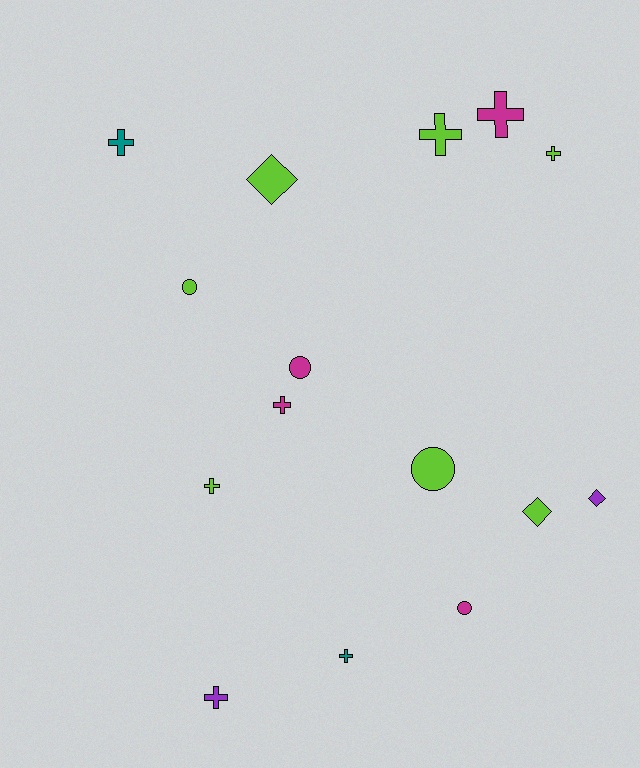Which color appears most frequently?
Lime, with 7 objects.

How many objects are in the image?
There are 15 objects.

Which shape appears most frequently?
Cross, with 8 objects.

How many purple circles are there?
There are no purple circles.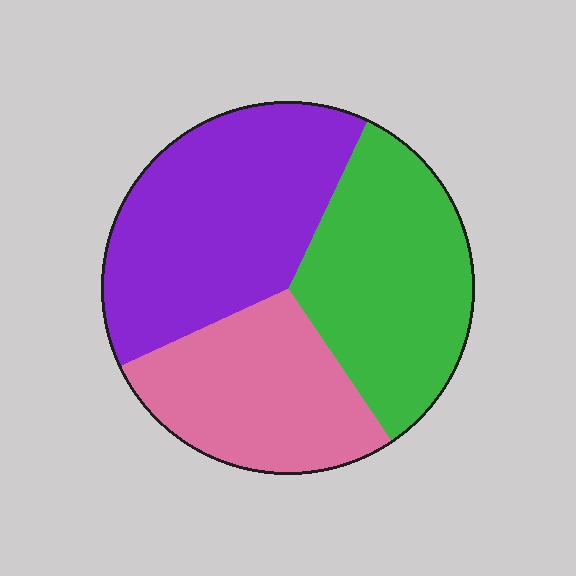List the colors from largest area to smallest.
From largest to smallest: purple, green, pink.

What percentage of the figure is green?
Green takes up about one third (1/3) of the figure.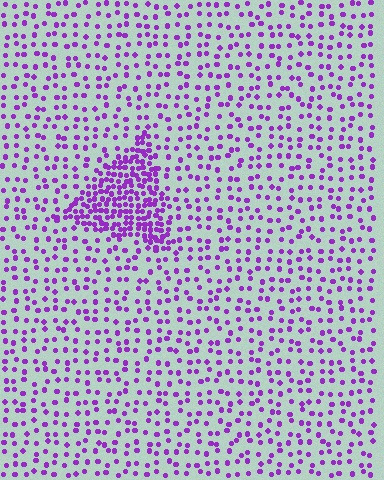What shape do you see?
I see a triangle.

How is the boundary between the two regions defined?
The boundary is defined by a change in element density (approximately 2.8x ratio). All elements are the same color, size, and shape.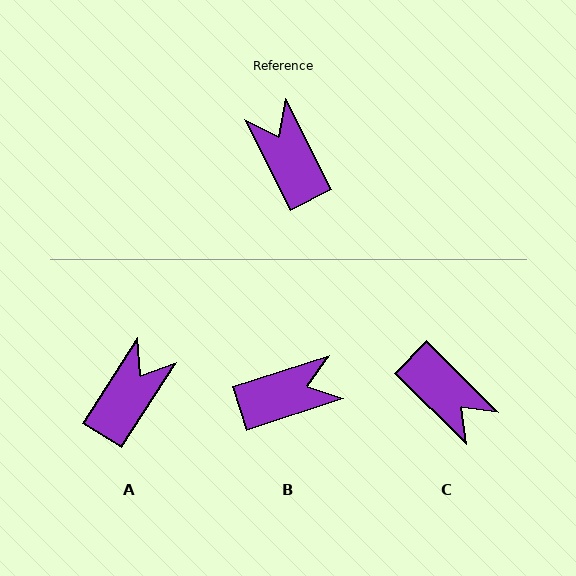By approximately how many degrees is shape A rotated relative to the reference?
Approximately 60 degrees clockwise.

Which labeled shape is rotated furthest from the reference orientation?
C, about 162 degrees away.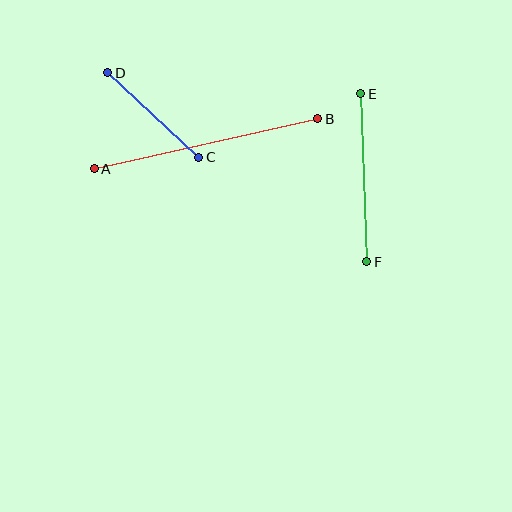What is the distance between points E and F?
The distance is approximately 168 pixels.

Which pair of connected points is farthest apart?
Points A and B are farthest apart.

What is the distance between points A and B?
The distance is approximately 229 pixels.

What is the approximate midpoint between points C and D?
The midpoint is at approximately (153, 115) pixels.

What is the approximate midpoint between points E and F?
The midpoint is at approximately (364, 178) pixels.